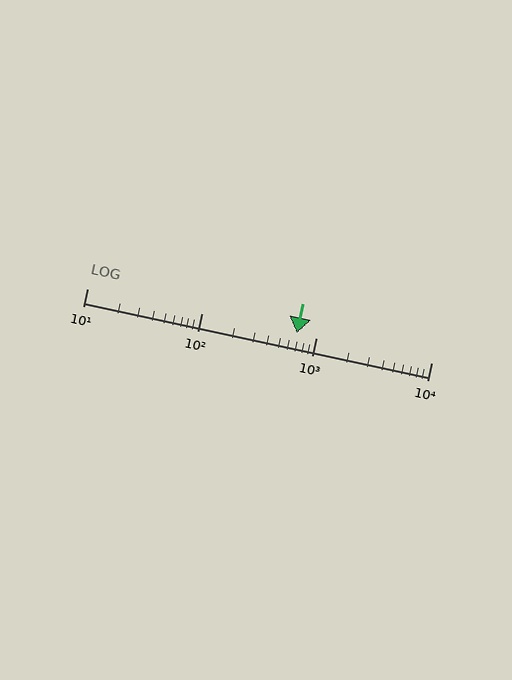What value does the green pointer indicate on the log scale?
The pointer indicates approximately 670.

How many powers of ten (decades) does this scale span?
The scale spans 3 decades, from 10 to 10000.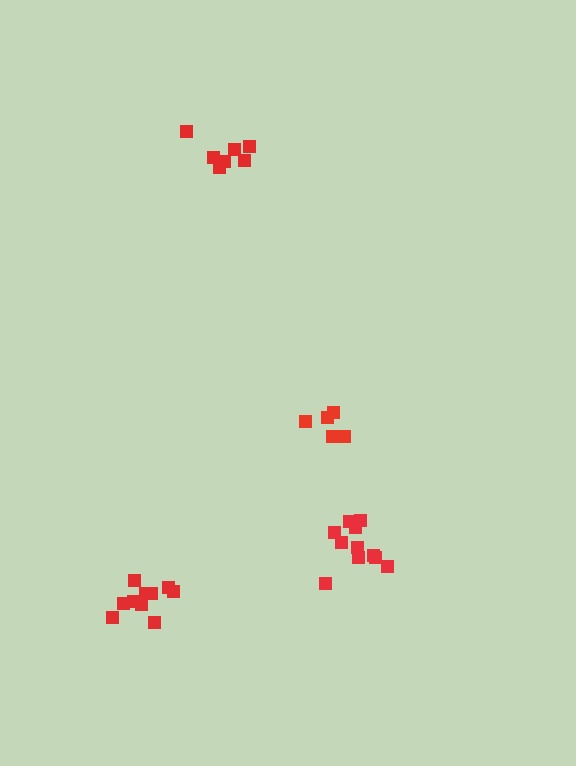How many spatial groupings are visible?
There are 4 spatial groupings.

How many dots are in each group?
Group 1: 7 dots, Group 2: 10 dots, Group 3: 6 dots, Group 4: 11 dots (34 total).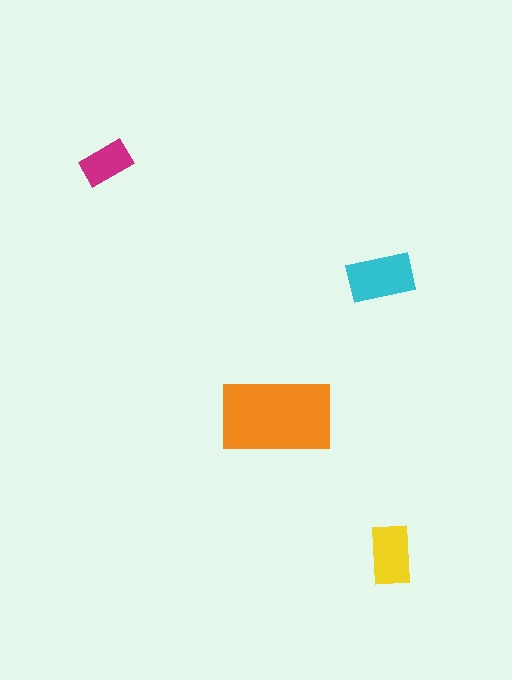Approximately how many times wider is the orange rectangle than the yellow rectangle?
About 2 times wider.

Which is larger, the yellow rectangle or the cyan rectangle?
The cyan one.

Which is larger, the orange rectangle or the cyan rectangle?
The orange one.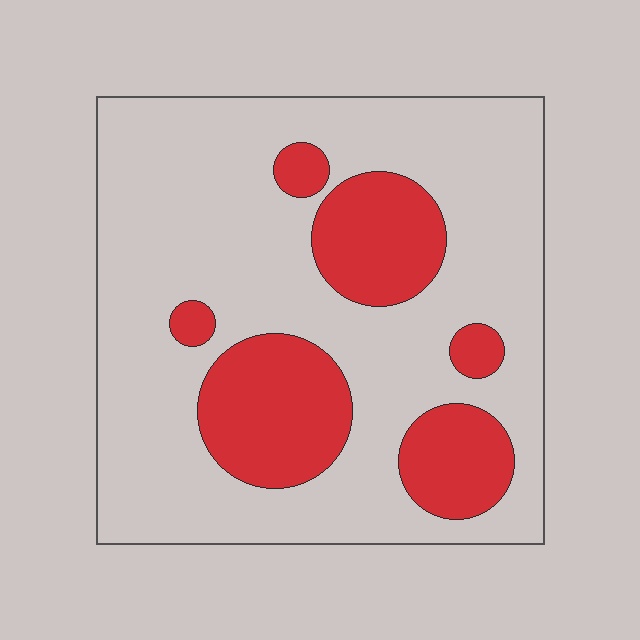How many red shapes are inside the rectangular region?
6.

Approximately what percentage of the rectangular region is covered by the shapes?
Approximately 25%.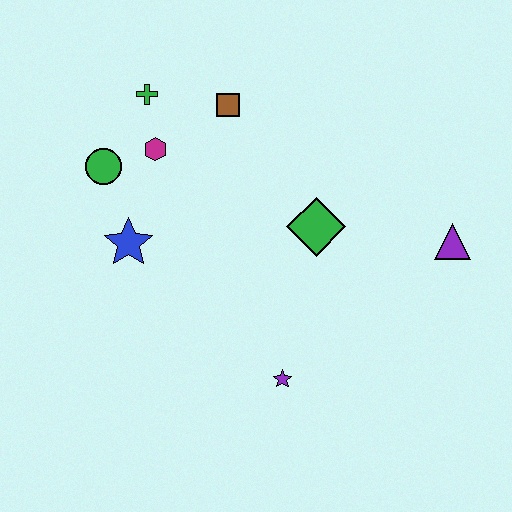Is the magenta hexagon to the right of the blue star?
Yes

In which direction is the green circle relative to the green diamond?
The green circle is to the left of the green diamond.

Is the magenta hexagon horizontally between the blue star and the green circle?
No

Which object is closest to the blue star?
The green circle is closest to the blue star.